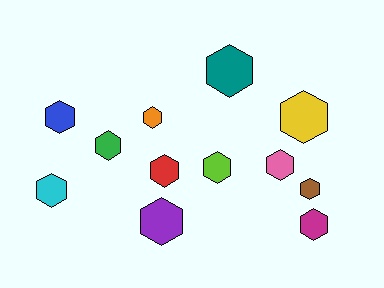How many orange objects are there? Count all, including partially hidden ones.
There is 1 orange object.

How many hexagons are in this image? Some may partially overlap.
There are 12 hexagons.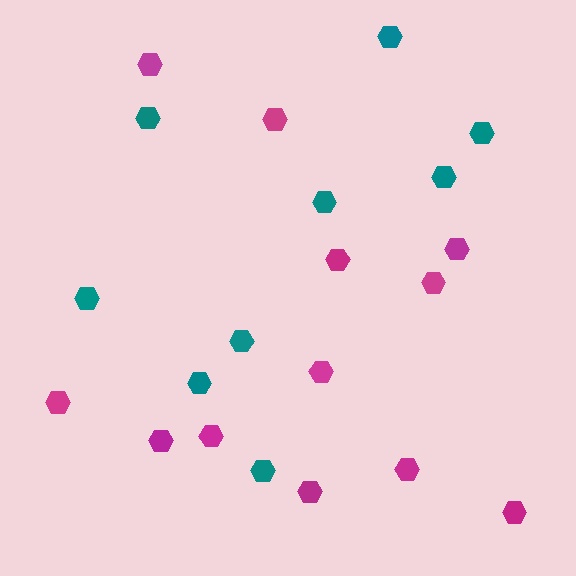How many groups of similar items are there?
There are 2 groups: one group of teal hexagons (9) and one group of magenta hexagons (12).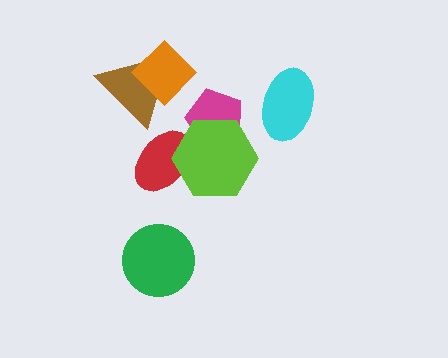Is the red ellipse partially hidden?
Yes, it is partially covered by another shape.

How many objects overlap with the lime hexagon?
2 objects overlap with the lime hexagon.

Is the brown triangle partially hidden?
Yes, it is partially covered by another shape.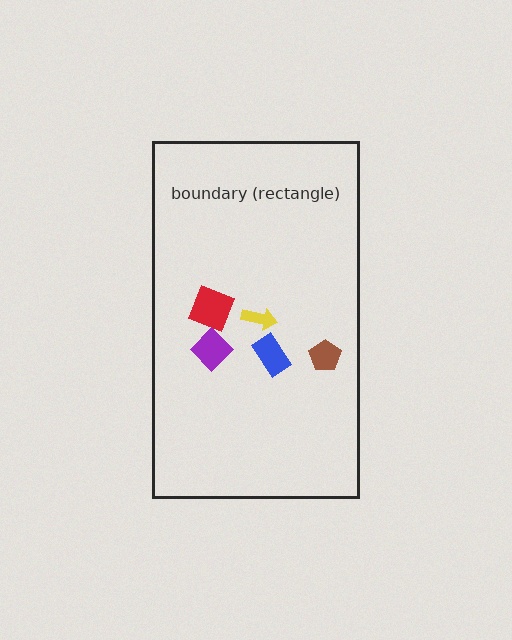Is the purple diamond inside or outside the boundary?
Inside.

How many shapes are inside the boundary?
5 inside, 0 outside.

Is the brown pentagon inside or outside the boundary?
Inside.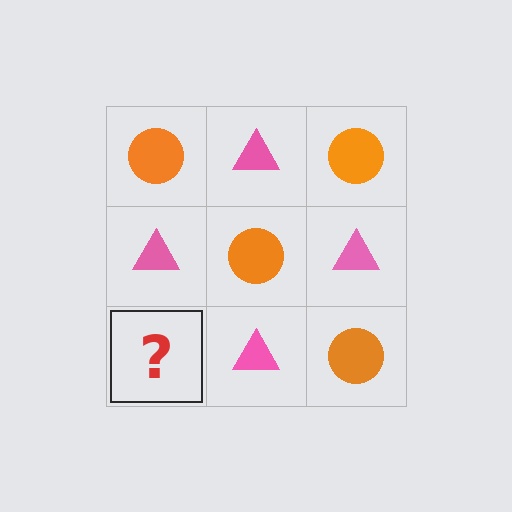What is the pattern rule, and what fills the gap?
The rule is that it alternates orange circle and pink triangle in a checkerboard pattern. The gap should be filled with an orange circle.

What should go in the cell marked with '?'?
The missing cell should contain an orange circle.